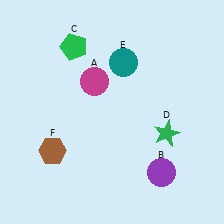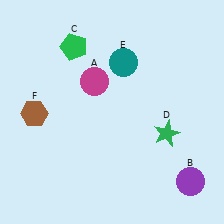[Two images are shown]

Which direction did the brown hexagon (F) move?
The brown hexagon (F) moved up.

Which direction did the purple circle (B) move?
The purple circle (B) moved right.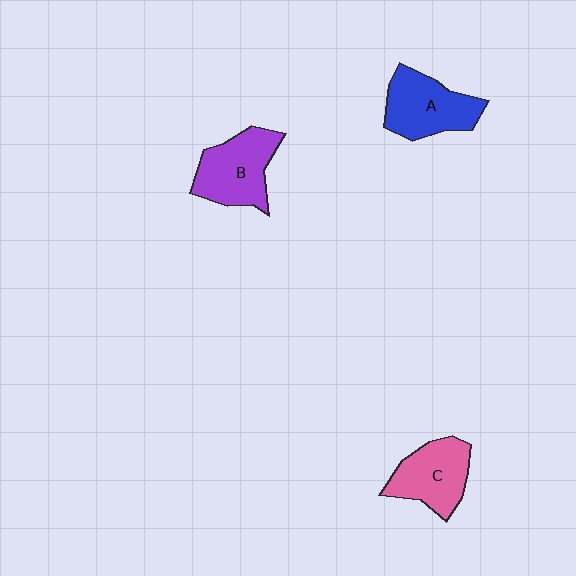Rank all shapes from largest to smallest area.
From largest to smallest: B (purple), A (blue), C (pink).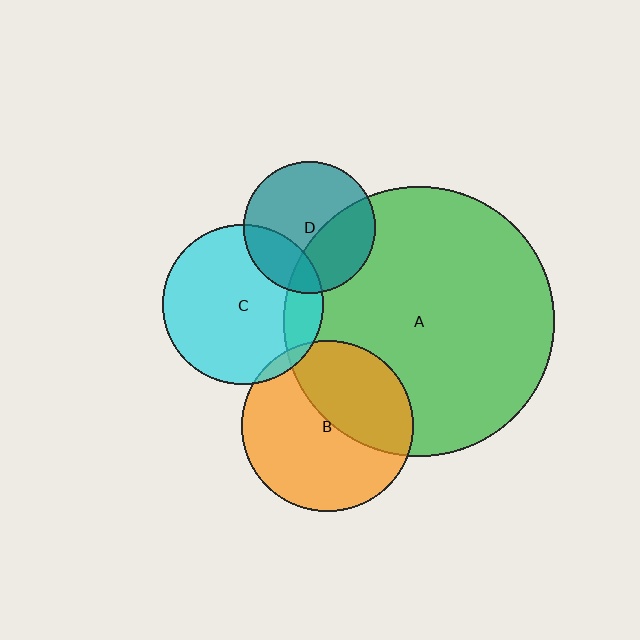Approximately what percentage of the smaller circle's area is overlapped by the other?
Approximately 5%.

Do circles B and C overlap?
Yes.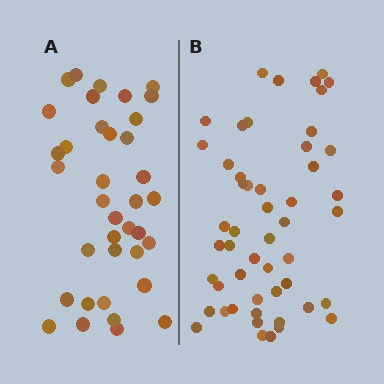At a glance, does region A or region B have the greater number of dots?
Region B (the right region) has more dots.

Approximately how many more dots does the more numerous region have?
Region B has approximately 15 more dots than region A.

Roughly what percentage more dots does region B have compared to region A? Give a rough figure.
About 40% more.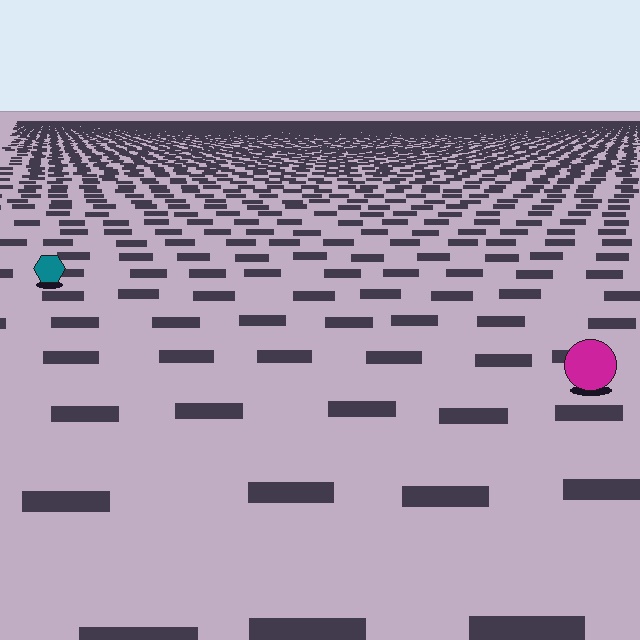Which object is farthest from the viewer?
The teal hexagon is farthest from the viewer. It appears smaller and the ground texture around it is denser.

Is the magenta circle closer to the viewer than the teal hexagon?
Yes. The magenta circle is closer — you can tell from the texture gradient: the ground texture is coarser near it.